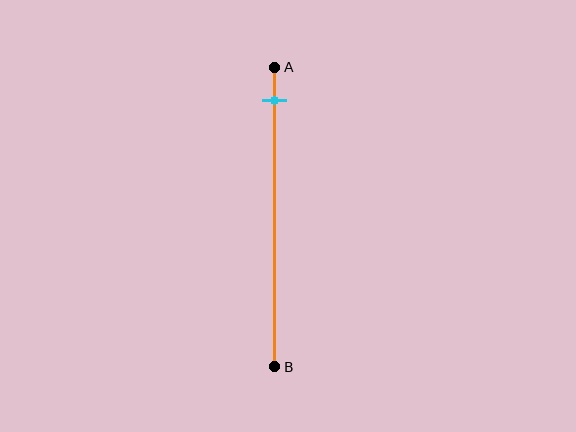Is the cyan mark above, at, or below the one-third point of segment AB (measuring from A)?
The cyan mark is above the one-third point of segment AB.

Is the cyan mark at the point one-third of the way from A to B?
No, the mark is at about 10% from A, not at the 33% one-third point.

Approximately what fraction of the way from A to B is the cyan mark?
The cyan mark is approximately 10% of the way from A to B.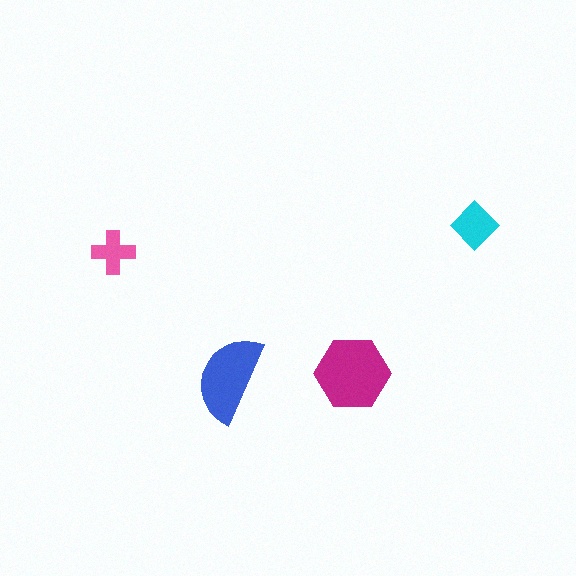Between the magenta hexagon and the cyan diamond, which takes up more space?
The magenta hexagon.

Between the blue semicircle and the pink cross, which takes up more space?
The blue semicircle.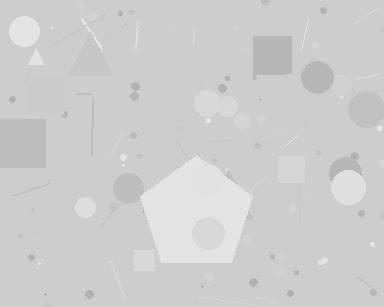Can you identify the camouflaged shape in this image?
The camouflaged shape is a pentagon.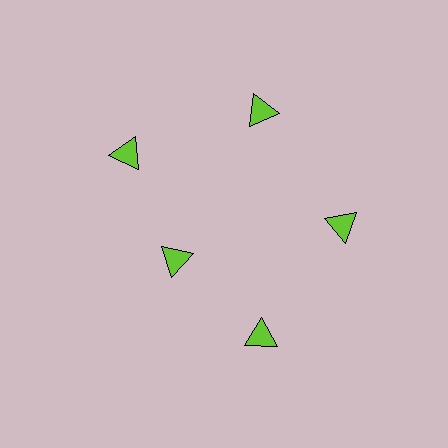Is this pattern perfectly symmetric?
No. The 5 lime triangles are arranged in a ring, but one element near the 8 o'clock position is pulled inward toward the center, breaking the 5-fold rotational symmetry.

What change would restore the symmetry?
The symmetry would be restored by moving it outward, back onto the ring so that all 5 triangles sit at equal angles and equal distance from the center.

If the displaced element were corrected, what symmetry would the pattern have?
It would have 5-fold rotational symmetry — the pattern would map onto itself every 72 degrees.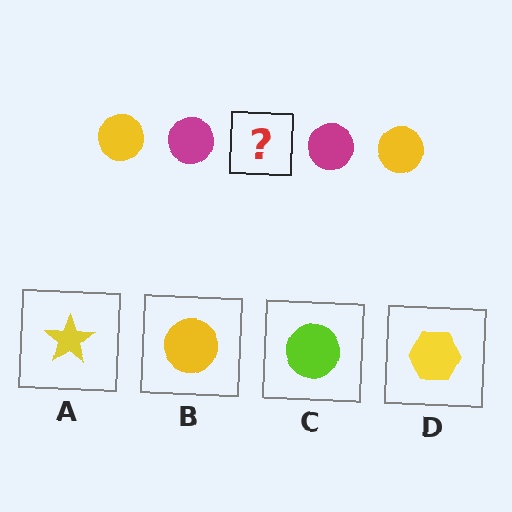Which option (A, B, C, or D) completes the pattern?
B.